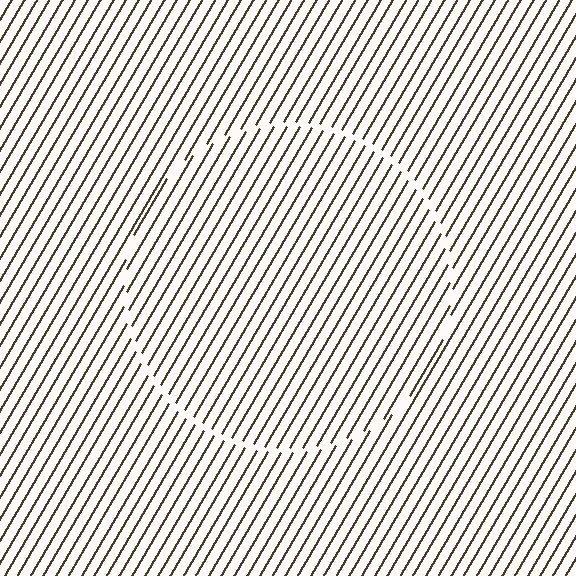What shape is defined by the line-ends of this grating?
An illusory circle. The interior of the shape contains the same grating, shifted by half a period — the contour is defined by the phase discontinuity where line-ends from the inner and outer gratings abut.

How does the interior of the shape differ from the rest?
The interior of the shape contains the same grating, shifted by half a period — the contour is defined by the phase discontinuity where line-ends from the inner and outer gratings abut.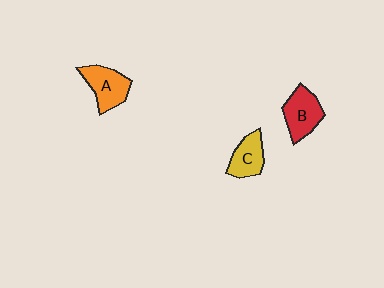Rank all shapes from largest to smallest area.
From largest to smallest: A (orange), B (red), C (yellow).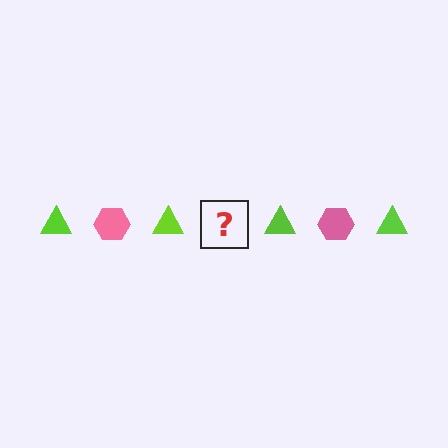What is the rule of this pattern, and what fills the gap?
The rule is that the pattern alternates between lime triangle and pink hexagon. The gap should be filled with a pink hexagon.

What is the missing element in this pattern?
The missing element is a pink hexagon.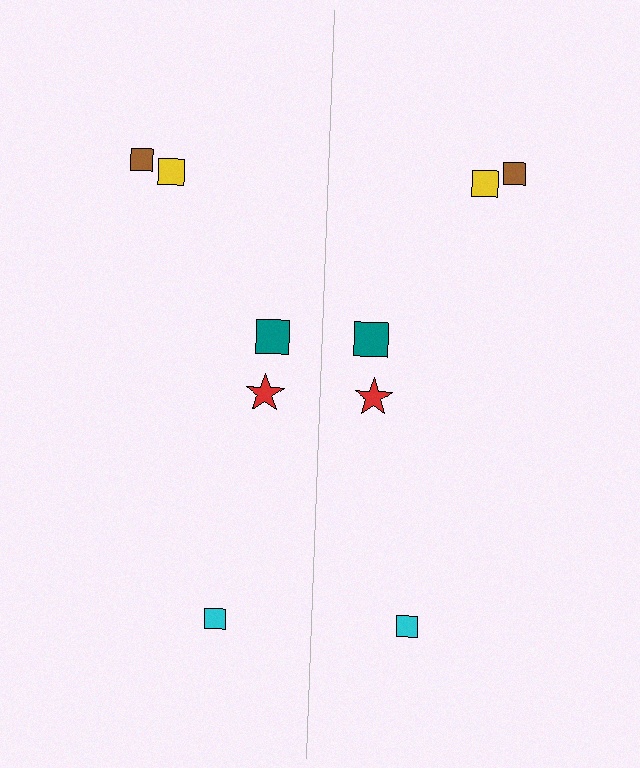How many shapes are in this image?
There are 10 shapes in this image.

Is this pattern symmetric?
Yes, this pattern has bilateral (reflection) symmetry.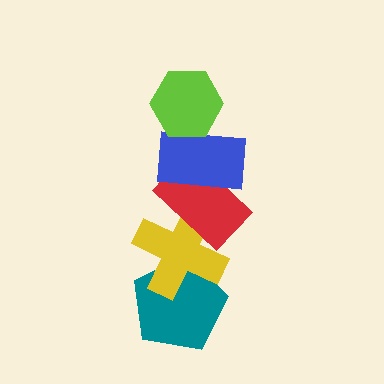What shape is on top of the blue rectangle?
The lime hexagon is on top of the blue rectangle.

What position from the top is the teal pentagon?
The teal pentagon is 5th from the top.